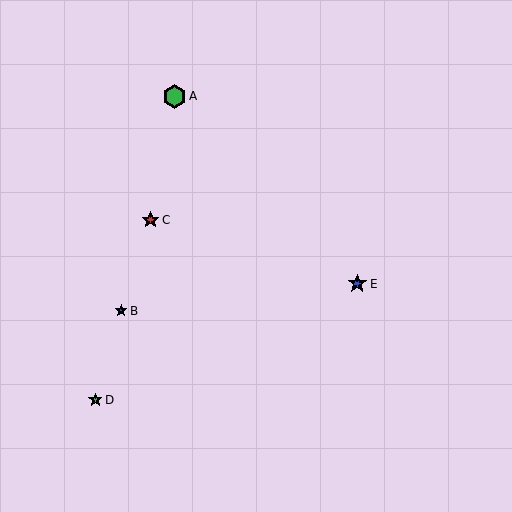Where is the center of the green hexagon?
The center of the green hexagon is at (174, 96).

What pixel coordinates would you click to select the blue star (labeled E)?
Click at (357, 284) to select the blue star E.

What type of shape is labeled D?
Shape D is a green star.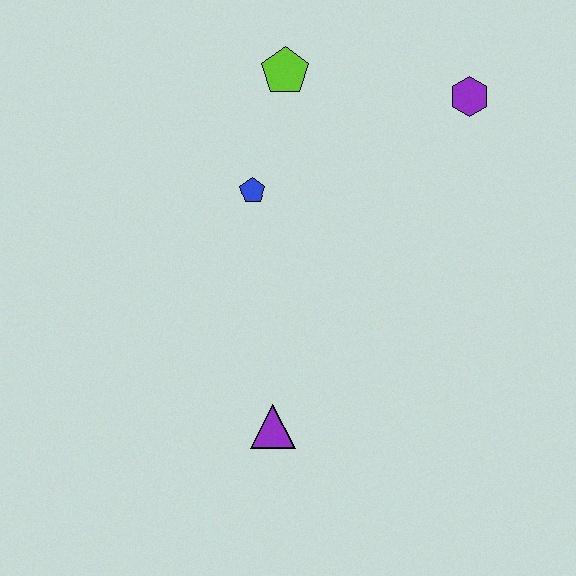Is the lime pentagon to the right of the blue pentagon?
Yes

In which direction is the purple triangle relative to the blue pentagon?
The purple triangle is below the blue pentagon.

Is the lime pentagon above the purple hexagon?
Yes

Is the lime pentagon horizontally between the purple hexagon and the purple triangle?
Yes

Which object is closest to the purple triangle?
The blue pentagon is closest to the purple triangle.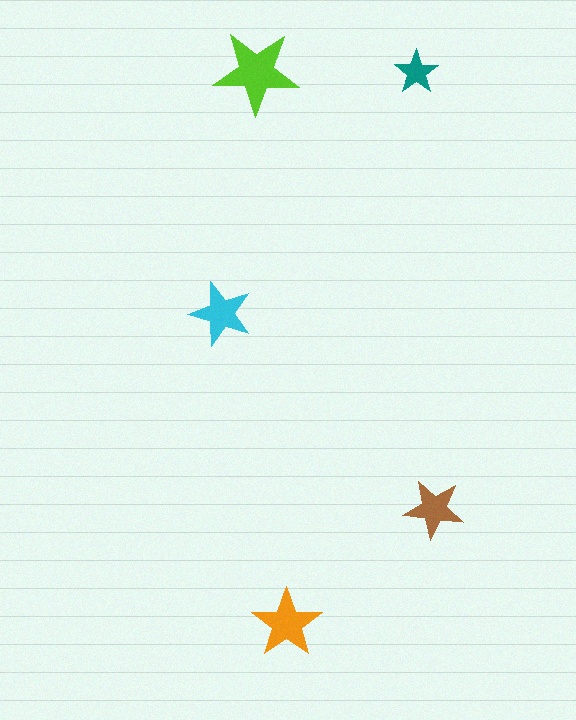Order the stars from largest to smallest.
the lime one, the orange one, the cyan one, the brown one, the teal one.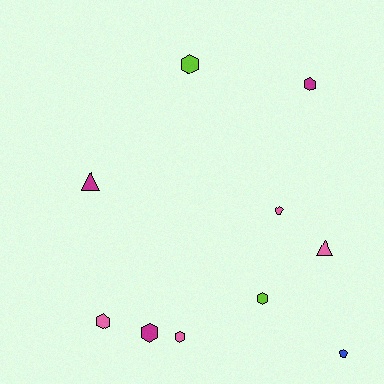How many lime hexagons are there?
There are 2 lime hexagons.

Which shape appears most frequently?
Hexagon, with 6 objects.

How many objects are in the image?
There are 10 objects.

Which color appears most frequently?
Pink, with 4 objects.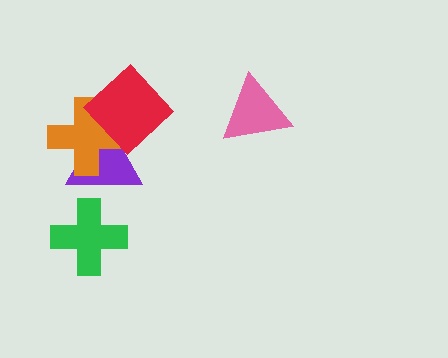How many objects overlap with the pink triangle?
0 objects overlap with the pink triangle.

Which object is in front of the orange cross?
The red diamond is in front of the orange cross.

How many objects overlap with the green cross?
0 objects overlap with the green cross.